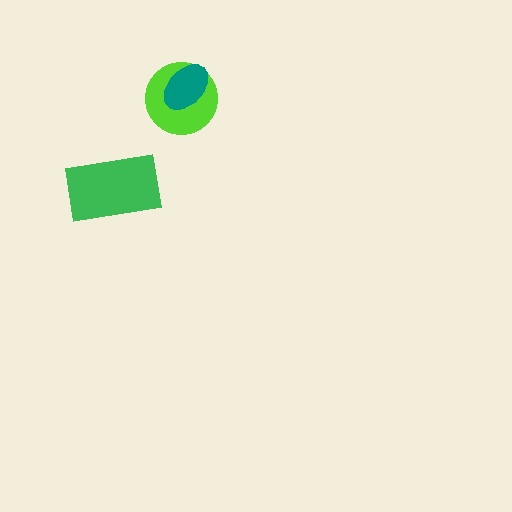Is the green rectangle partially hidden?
No, no other shape covers it.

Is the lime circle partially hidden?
Yes, it is partially covered by another shape.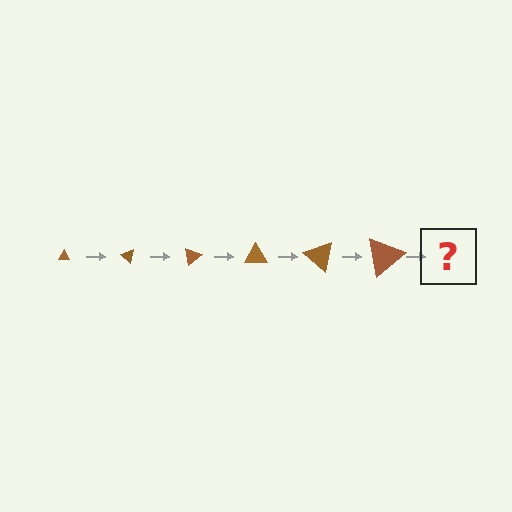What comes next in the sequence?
The next element should be a triangle, larger than the previous one and rotated 240 degrees from the start.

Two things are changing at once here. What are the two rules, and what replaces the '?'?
The two rules are that the triangle grows larger each step and it rotates 40 degrees each step. The '?' should be a triangle, larger than the previous one and rotated 240 degrees from the start.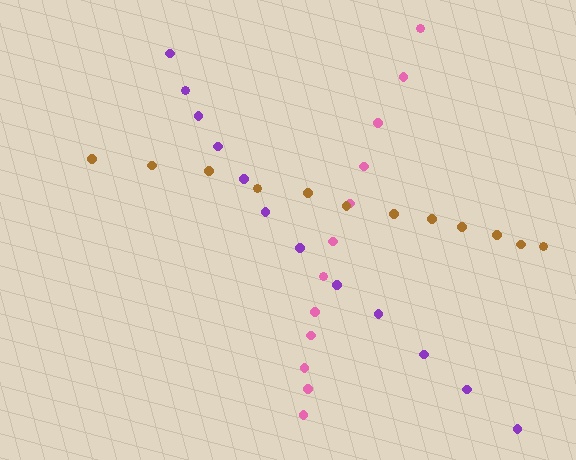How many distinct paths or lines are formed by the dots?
There are 3 distinct paths.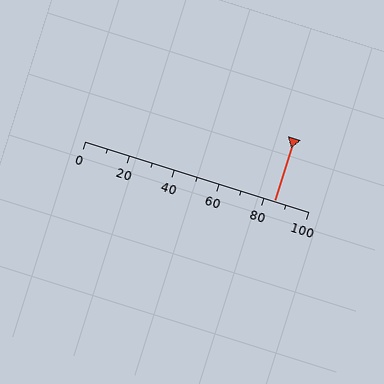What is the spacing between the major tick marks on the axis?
The major ticks are spaced 20 apart.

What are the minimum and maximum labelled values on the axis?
The axis runs from 0 to 100.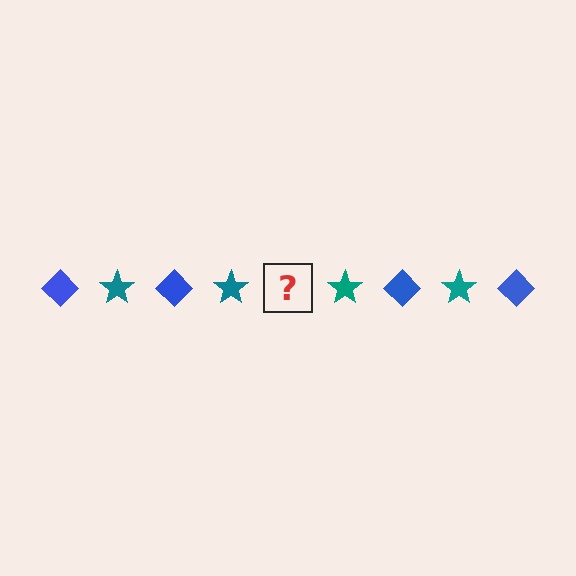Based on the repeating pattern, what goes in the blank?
The blank should be a blue diamond.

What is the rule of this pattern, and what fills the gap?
The rule is that the pattern alternates between blue diamond and teal star. The gap should be filled with a blue diamond.